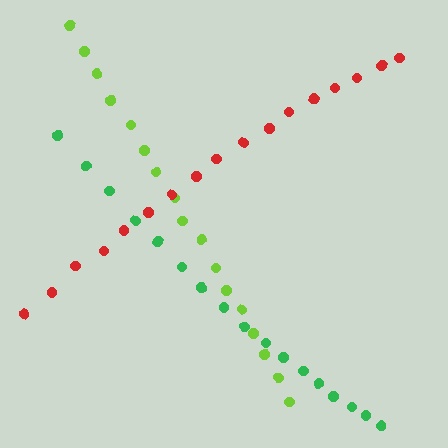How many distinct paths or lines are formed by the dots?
There are 3 distinct paths.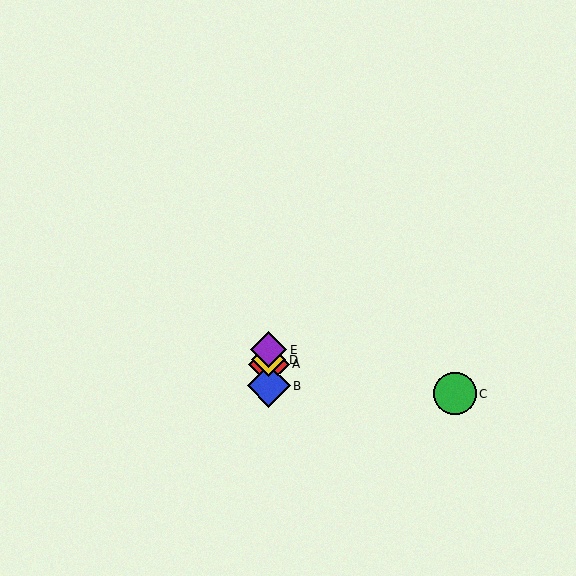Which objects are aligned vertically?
Objects A, B, D, E are aligned vertically.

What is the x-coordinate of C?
Object C is at x≈455.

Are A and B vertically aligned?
Yes, both are at x≈269.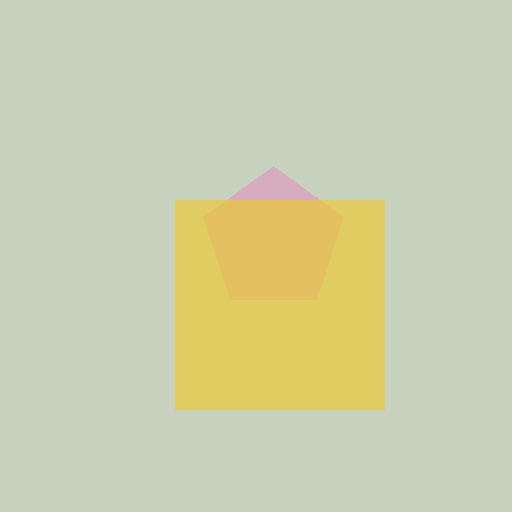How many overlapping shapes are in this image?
There are 2 overlapping shapes in the image.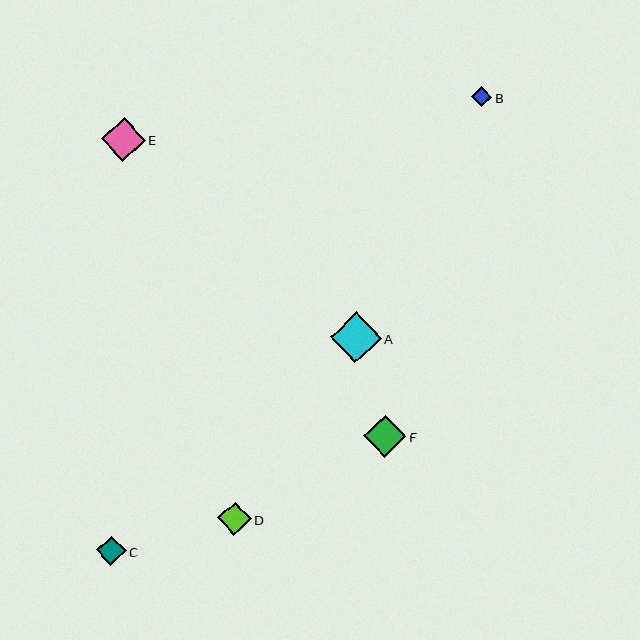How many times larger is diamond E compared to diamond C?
Diamond E is approximately 1.5 times the size of diamond C.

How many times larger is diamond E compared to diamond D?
Diamond E is approximately 1.3 times the size of diamond D.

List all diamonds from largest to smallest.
From largest to smallest: A, E, F, D, C, B.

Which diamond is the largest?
Diamond A is the largest with a size of approximately 51 pixels.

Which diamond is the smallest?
Diamond B is the smallest with a size of approximately 20 pixels.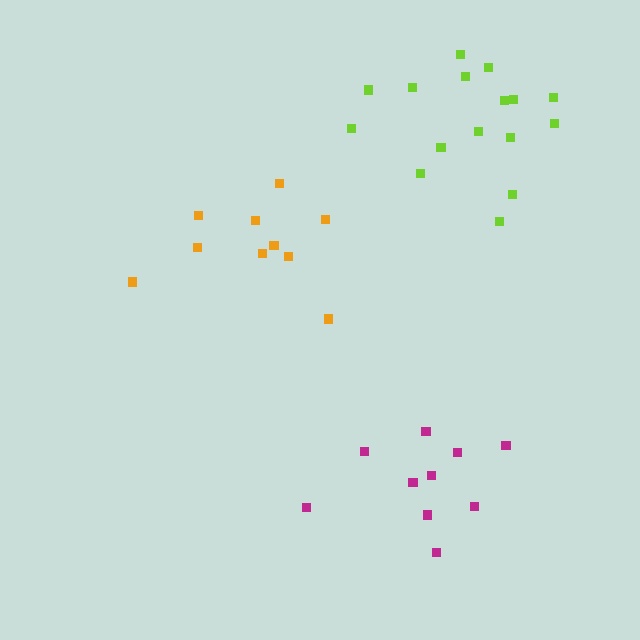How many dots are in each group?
Group 1: 10 dots, Group 2: 16 dots, Group 3: 10 dots (36 total).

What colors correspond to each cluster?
The clusters are colored: orange, lime, magenta.